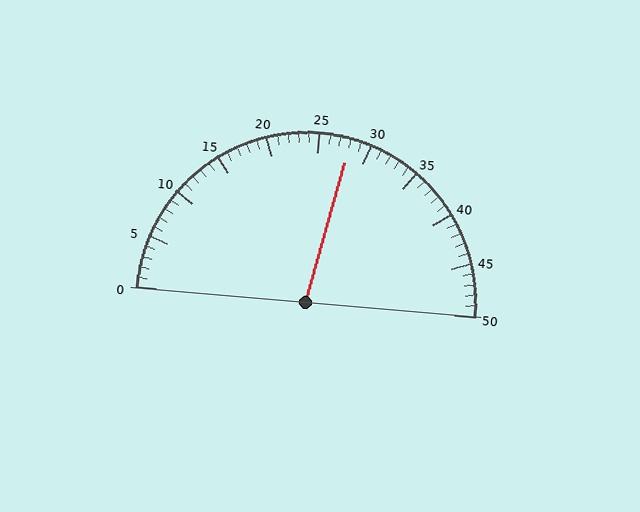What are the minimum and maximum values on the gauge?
The gauge ranges from 0 to 50.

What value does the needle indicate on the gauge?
The needle indicates approximately 28.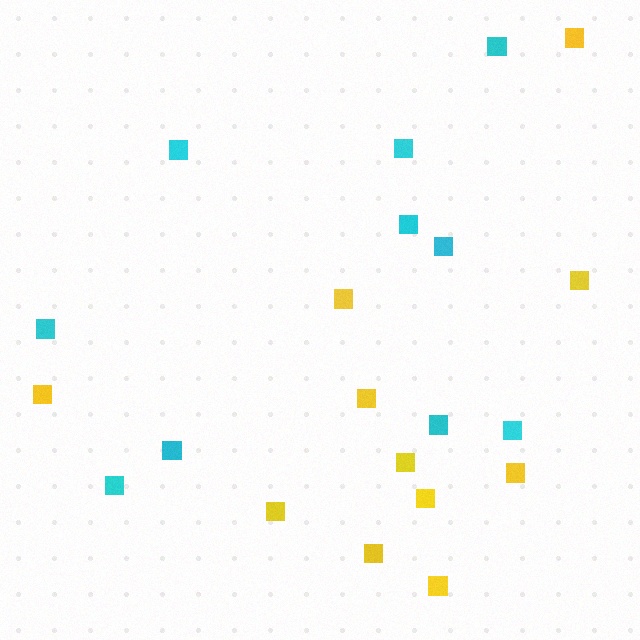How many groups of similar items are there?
There are 2 groups: one group of cyan squares (10) and one group of yellow squares (11).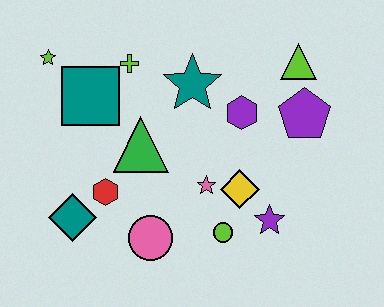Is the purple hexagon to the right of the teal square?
Yes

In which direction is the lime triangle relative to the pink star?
The lime triangle is above the pink star.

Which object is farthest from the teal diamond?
The lime triangle is farthest from the teal diamond.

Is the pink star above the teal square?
No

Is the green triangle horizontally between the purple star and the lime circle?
No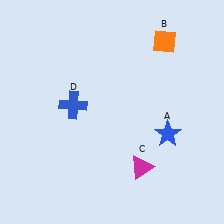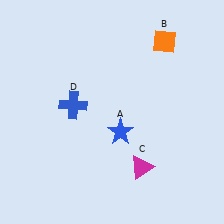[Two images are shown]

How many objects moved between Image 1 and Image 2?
1 object moved between the two images.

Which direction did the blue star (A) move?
The blue star (A) moved left.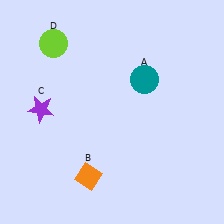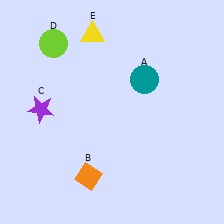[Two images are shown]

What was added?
A yellow triangle (E) was added in Image 2.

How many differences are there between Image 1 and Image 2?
There is 1 difference between the two images.